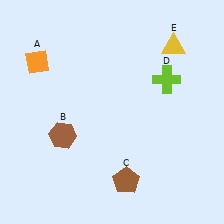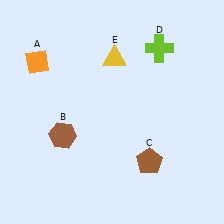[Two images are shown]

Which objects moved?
The objects that moved are: the brown pentagon (C), the lime cross (D), the yellow triangle (E).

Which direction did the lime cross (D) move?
The lime cross (D) moved up.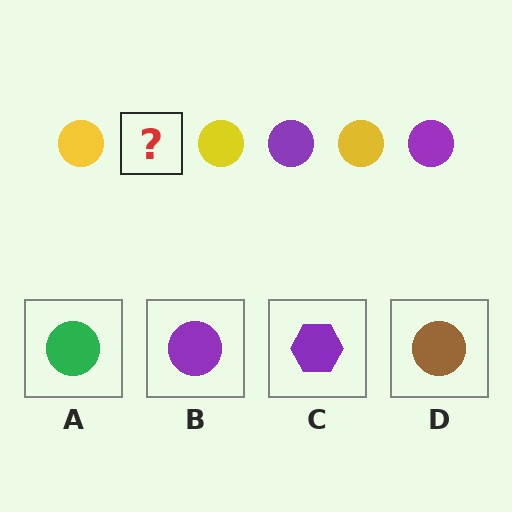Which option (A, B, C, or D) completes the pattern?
B.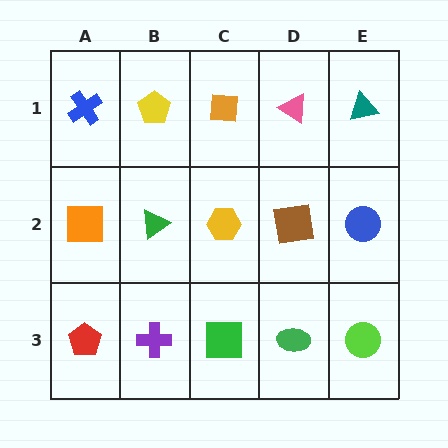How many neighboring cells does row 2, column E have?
3.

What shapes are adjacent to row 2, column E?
A teal triangle (row 1, column E), a lime circle (row 3, column E), a brown square (row 2, column D).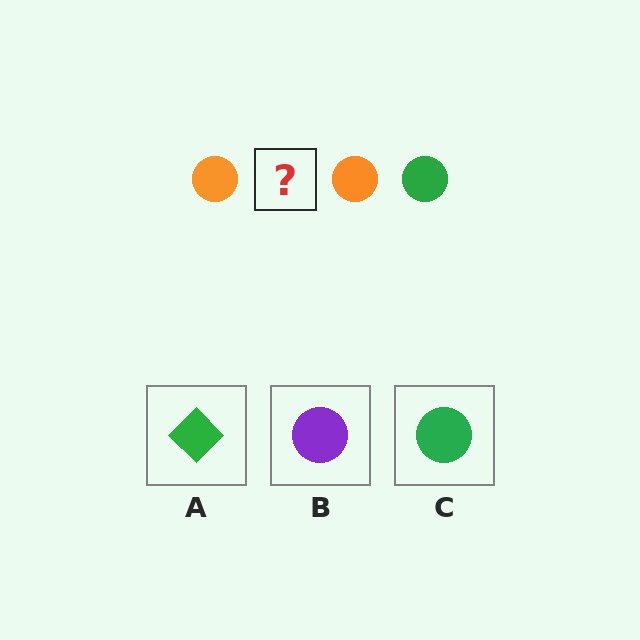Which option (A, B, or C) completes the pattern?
C.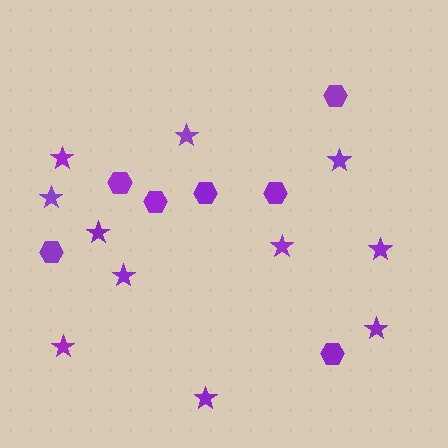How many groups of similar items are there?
There are 2 groups: one group of hexagons (7) and one group of stars (11).